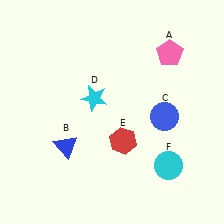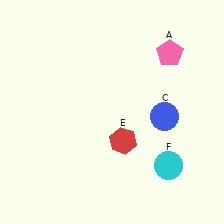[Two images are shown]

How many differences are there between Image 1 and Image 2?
There are 2 differences between the two images.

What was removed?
The blue triangle (B), the cyan star (D) were removed in Image 2.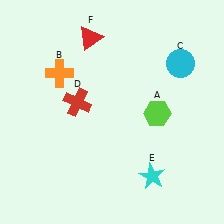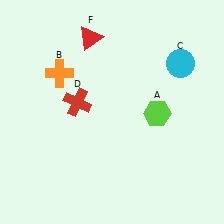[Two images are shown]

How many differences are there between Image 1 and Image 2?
There is 1 difference between the two images.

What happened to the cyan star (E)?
The cyan star (E) was removed in Image 2. It was in the bottom-right area of Image 1.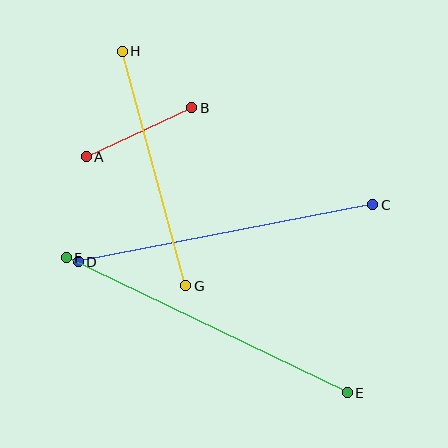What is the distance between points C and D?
The distance is approximately 300 pixels.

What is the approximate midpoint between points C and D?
The midpoint is at approximately (226, 233) pixels.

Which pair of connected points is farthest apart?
Points E and F are farthest apart.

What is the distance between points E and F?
The distance is approximately 312 pixels.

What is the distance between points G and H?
The distance is approximately 243 pixels.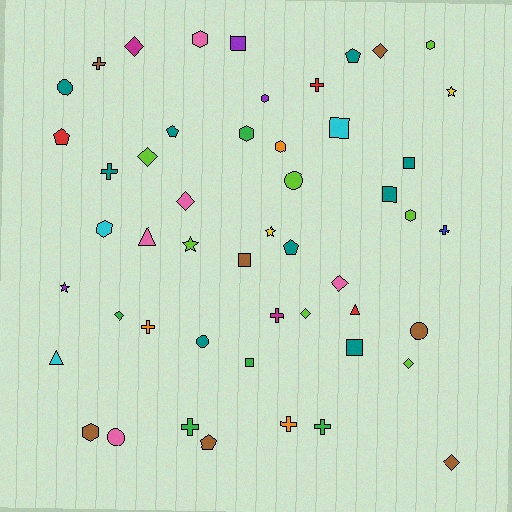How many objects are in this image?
There are 50 objects.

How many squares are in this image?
There are 7 squares.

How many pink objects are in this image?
There are 5 pink objects.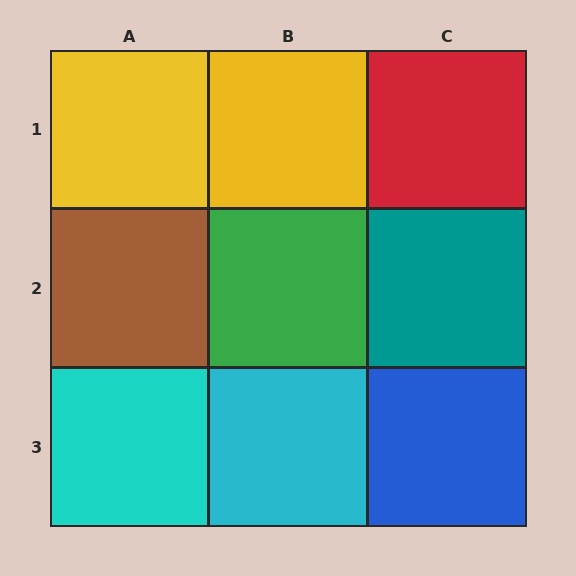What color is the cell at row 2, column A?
Brown.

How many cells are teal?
1 cell is teal.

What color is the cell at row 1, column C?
Red.